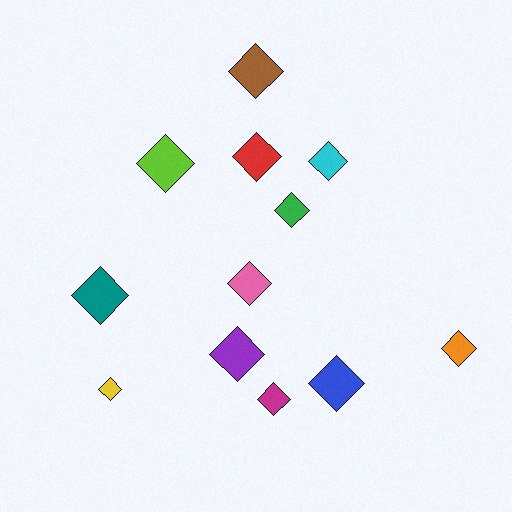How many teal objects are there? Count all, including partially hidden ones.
There is 1 teal object.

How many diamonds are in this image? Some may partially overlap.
There are 12 diamonds.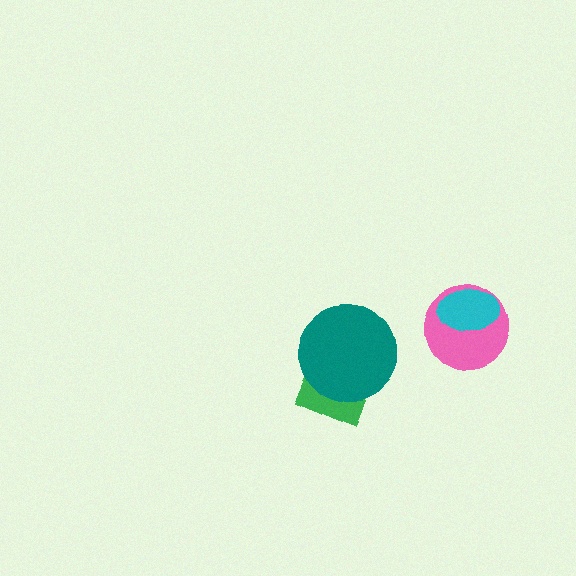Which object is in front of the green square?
The teal circle is in front of the green square.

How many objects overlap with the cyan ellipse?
1 object overlaps with the cyan ellipse.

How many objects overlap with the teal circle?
1 object overlaps with the teal circle.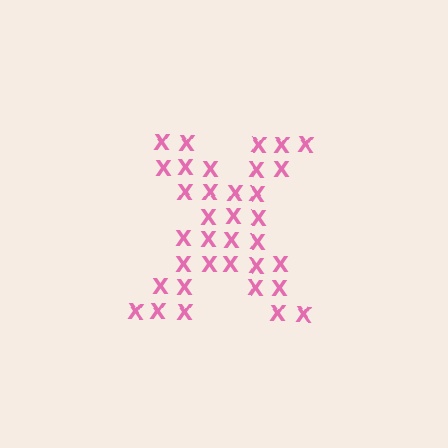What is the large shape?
The large shape is the letter X.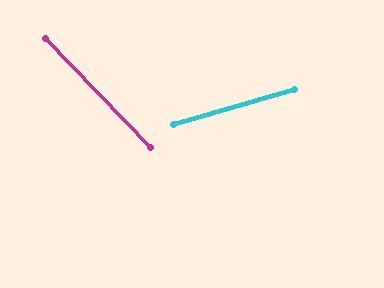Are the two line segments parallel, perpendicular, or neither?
Neither parallel nor perpendicular — they differ by about 62°.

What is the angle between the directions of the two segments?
Approximately 62 degrees.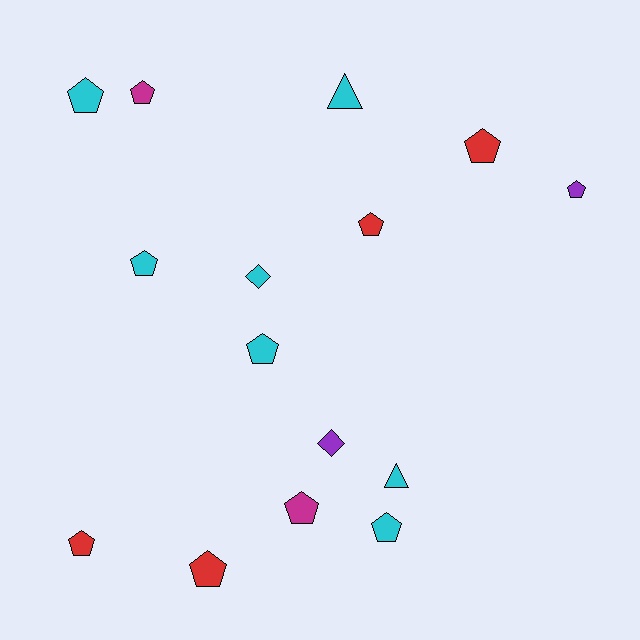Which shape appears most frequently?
Pentagon, with 11 objects.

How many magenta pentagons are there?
There are 2 magenta pentagons.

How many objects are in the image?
There are 15 objects.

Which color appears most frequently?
Cyan, with 7 objects.